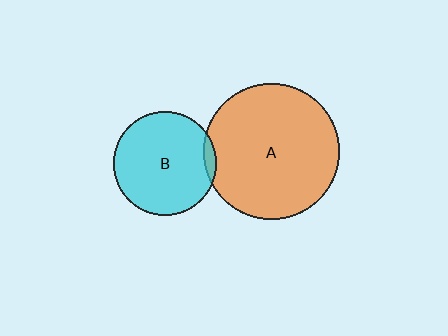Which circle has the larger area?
Circle A (orange).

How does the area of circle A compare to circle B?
Approximately 1.7 times.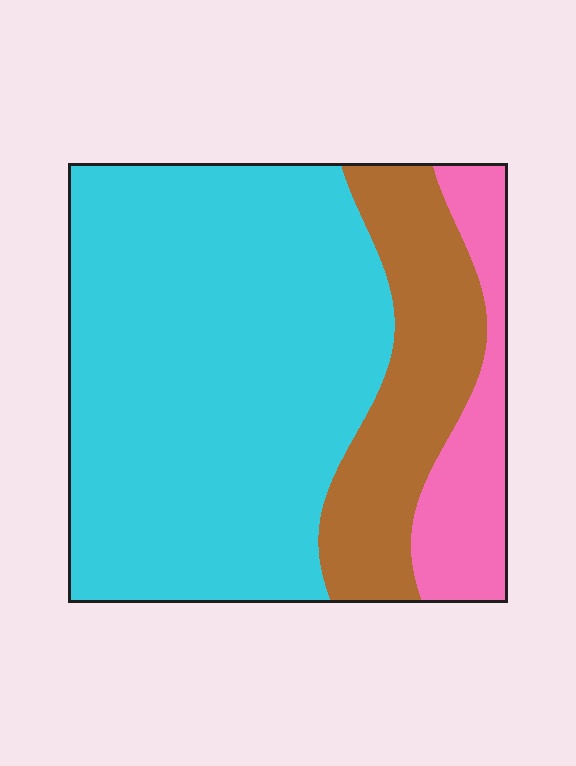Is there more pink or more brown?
Brown.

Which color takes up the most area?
Cyan, at roughly 65%.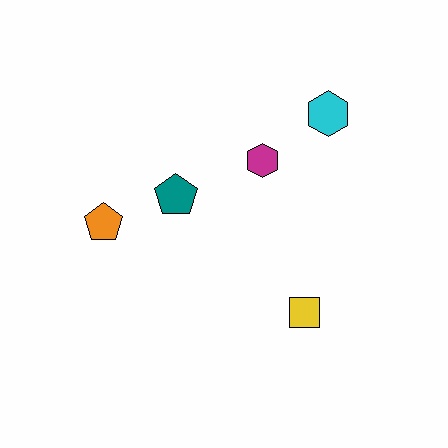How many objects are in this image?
There are 5 objects.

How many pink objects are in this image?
There are no pink objects.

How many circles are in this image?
There are no circles.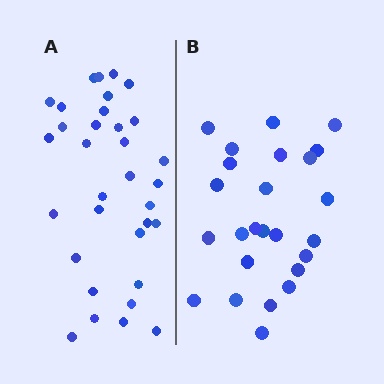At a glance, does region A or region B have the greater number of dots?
Region A (the left region) has more dots.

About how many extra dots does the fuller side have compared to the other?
Region A has roughly 8 or so more dots than region B.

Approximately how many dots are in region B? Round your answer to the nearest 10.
About 20 dots. (The exact count is 25, which rounds to 20.)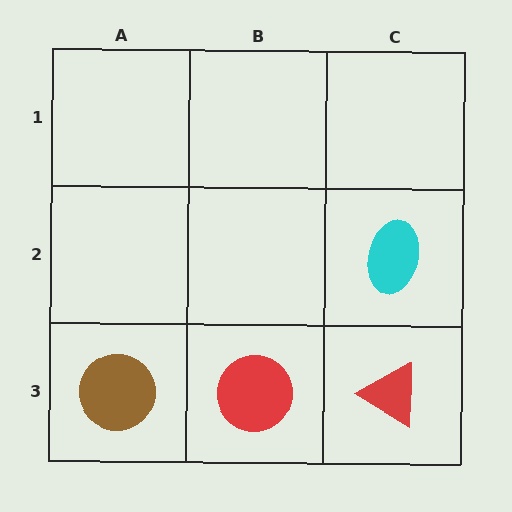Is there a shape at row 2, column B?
No, that cell is empty.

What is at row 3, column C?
A red triangle.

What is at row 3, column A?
A brown circle.